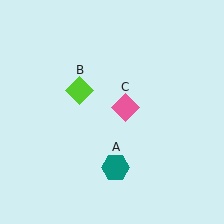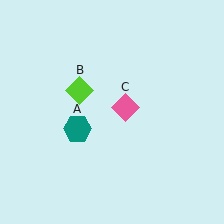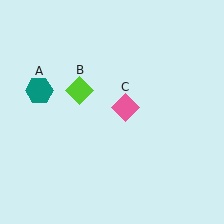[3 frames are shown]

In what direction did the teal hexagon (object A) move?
The teal hexagon (object A) moved up and to the left.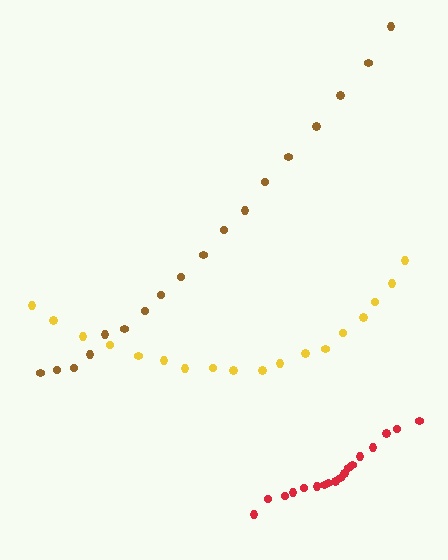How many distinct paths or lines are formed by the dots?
There are 3 distinct paths.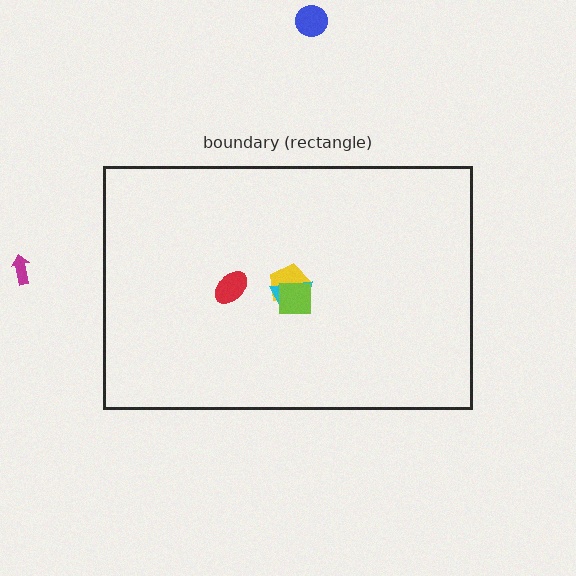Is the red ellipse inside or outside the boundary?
Inside.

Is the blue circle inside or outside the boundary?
Outside.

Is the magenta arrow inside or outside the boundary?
Outside.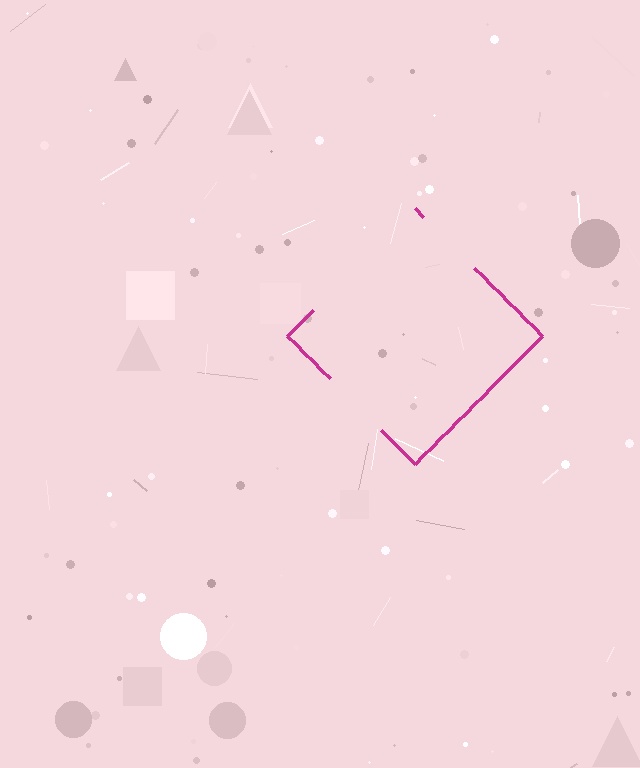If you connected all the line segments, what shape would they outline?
They would outline a diamond.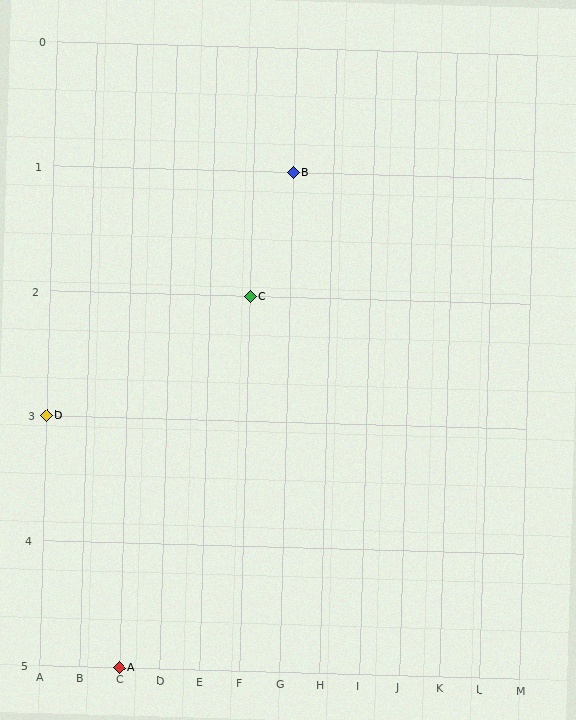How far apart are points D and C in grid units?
Points D and C are 5 columns and 1 row apart (about 5.1 grid units diagonally).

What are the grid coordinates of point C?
Point C is at grid coordinates (F, 2).